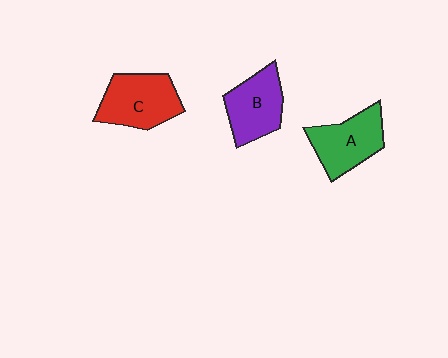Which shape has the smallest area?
Shape B (purple).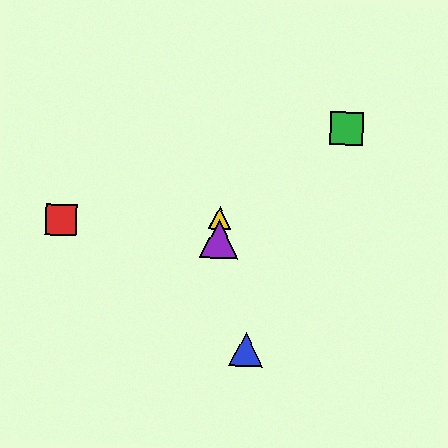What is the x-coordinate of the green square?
The green square is at x≈347.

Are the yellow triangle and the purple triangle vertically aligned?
Yes, both are at x≈220.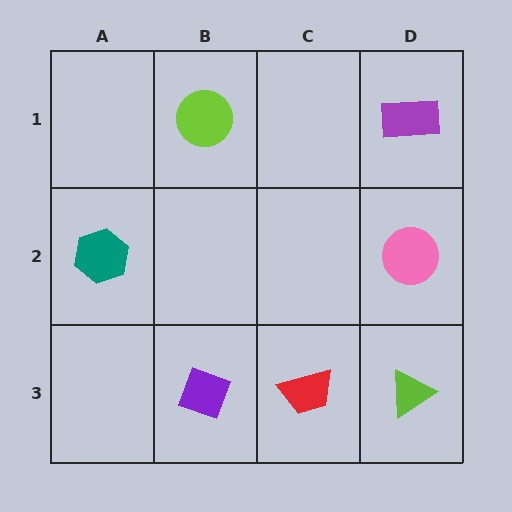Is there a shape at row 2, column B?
No, that cell is empty.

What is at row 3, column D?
A lime triangle.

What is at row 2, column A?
A teal hexagon.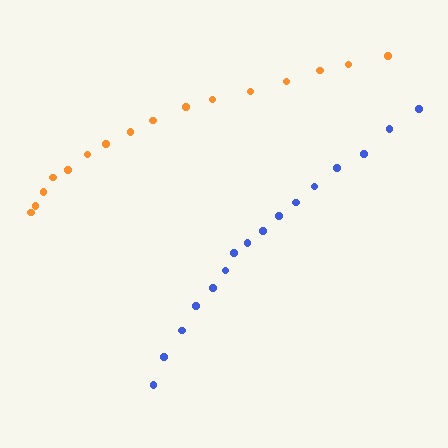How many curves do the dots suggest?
There are 2 distinct paths.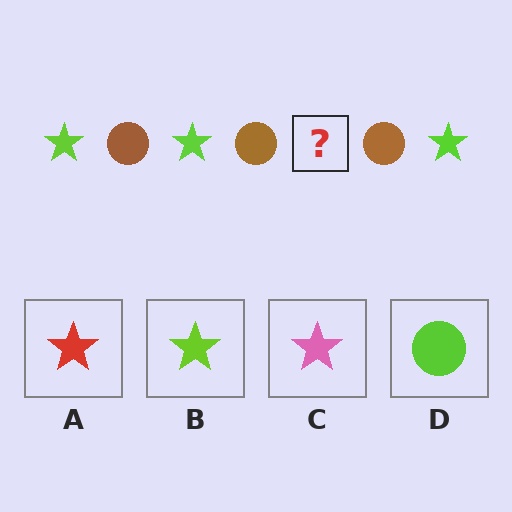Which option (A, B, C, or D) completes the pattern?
B.